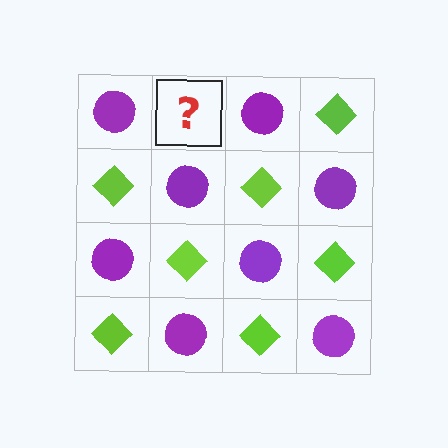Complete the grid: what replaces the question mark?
The question mark should be replaced with a lime diamond.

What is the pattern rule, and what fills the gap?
The rule is that it alternates purple circle and lime diamond in a checkerboard pattern. The gap should be filled with a lime diamond.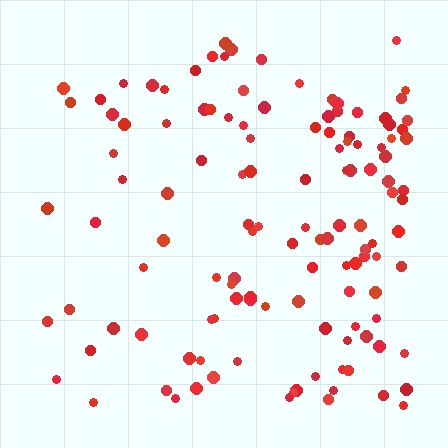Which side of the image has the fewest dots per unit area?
The left.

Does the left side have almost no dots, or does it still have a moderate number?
Still a moderate number, just noticeably fewer than the right.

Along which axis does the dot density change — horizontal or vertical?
Horizontal.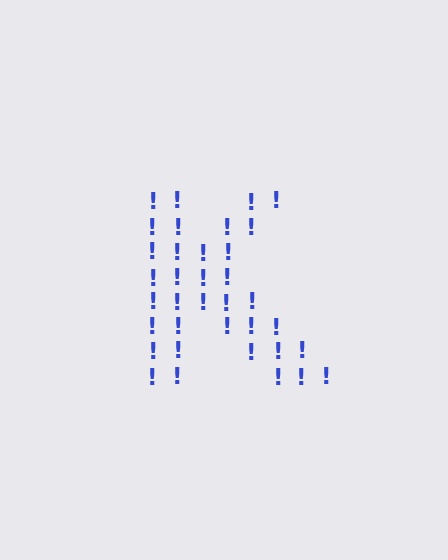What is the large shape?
The large shape is the letter K.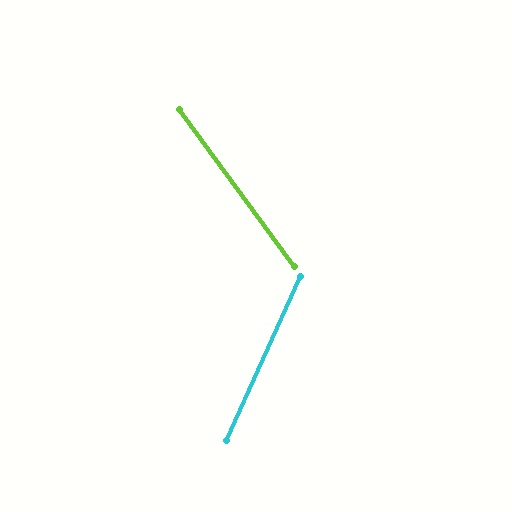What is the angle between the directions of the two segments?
Approximately 61 degrees.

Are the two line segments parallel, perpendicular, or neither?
Neither parallel nor perpendicular — they differ by about 61°.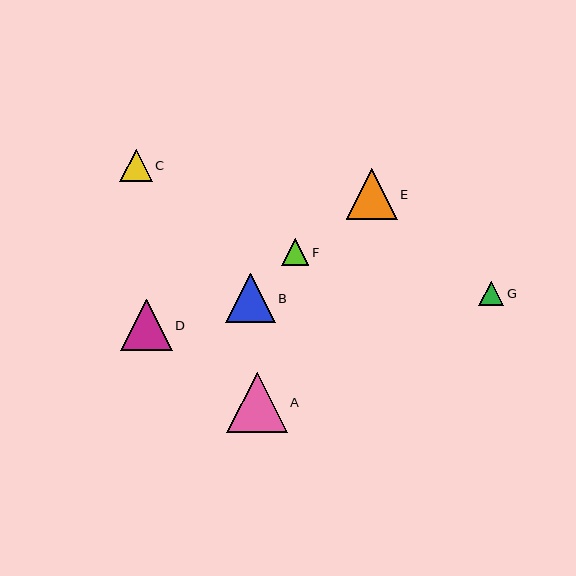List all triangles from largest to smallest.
From largest to smallest: A, D, E, B, C, F, G.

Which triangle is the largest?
Triangle A is the largest with a size of approximately 61 pixels.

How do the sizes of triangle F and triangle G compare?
Triangle F and triangle G are approximately the same size.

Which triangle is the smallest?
Triangle G is the smallest with a size of approximately 25 pixels.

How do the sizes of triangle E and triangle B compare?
Triangle E and triangle B are approximately the same size.